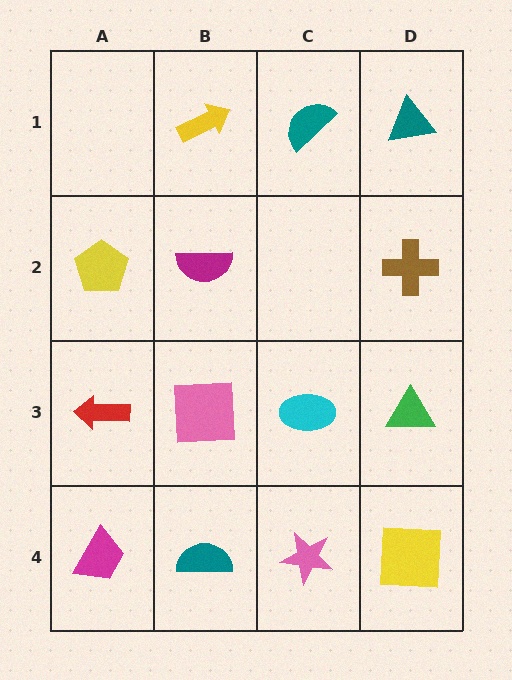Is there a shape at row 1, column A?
No, that cell is empty.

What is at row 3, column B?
A pink square.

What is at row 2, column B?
A magenta semicircle.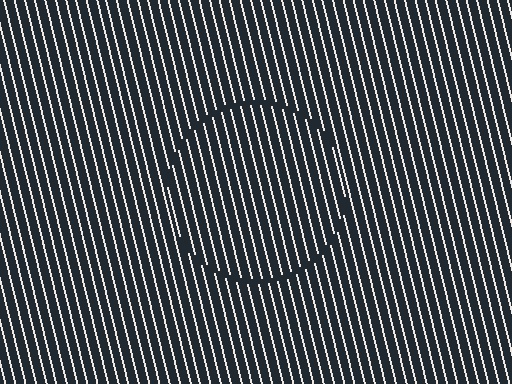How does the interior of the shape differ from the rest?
The interior of the shape contains the same grating, shifted by half a period — the contour is defined by the phase discontinuity where line-ends from the inner and outer gratings abut.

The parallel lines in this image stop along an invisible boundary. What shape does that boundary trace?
An illusory circle. The interior of the shape contains the same grating, shifted by half a period — the contour is defined by the phase discontinuity where line-ends from the inner and outer gratings abut.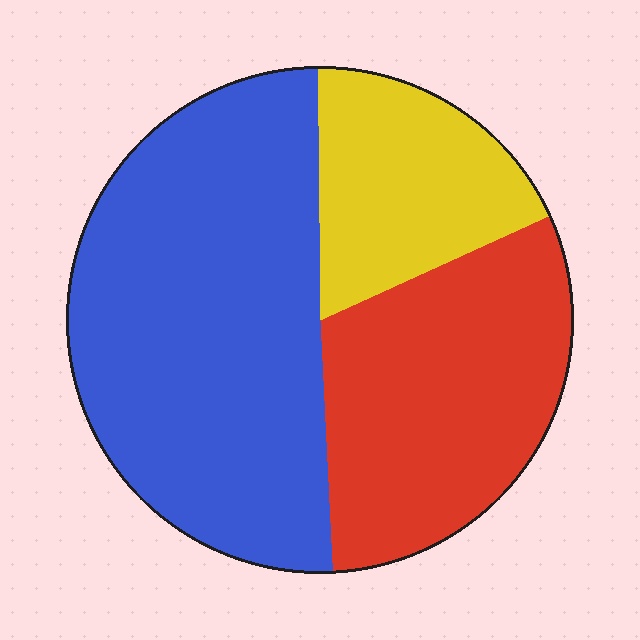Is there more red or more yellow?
Red.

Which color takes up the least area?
Yellow, at roughly 20%.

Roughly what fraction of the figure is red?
Red covers around 30% of the figure.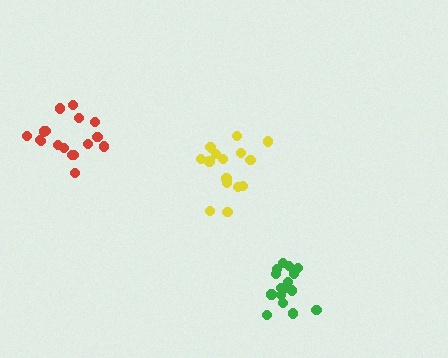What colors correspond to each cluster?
The clusters are colored: green, yellow, red.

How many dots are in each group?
Group 1: 16 dots, Group 2: 16 dots, Group 3: 17 dots (49 total).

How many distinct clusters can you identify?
There are 3 distinct clusters.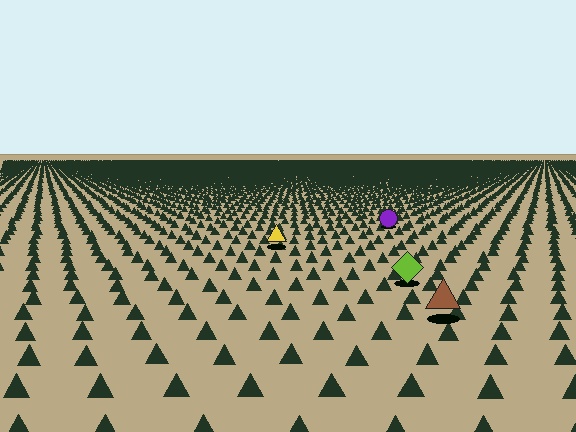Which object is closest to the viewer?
The brown triangle is closest. The texture marks near it are larger and more spread out.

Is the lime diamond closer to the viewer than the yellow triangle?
Yes. The lime diamond is closer — you can tell from the texture gradient: the ground texture is coarser near it.